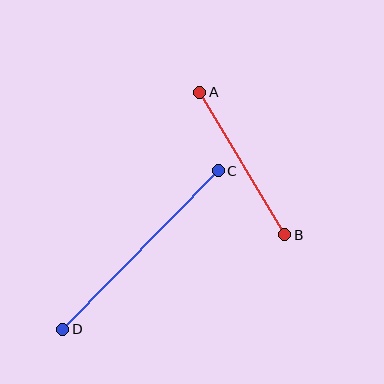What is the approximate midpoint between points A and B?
The midpoint is at approximately (242, 163) pixels.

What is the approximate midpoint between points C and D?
The midpoint is at approximately (140, 250) pixels.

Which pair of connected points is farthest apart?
Points C and D are farthest apart.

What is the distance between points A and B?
The distance is approximately 166 pixels.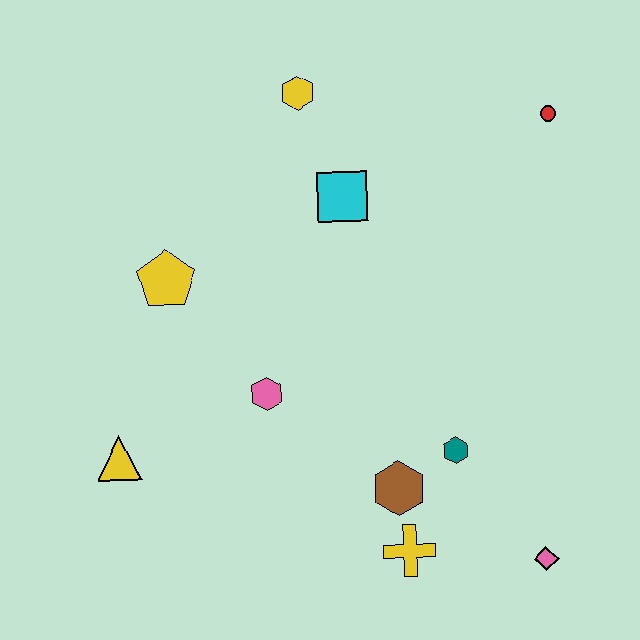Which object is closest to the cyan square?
The yellow hexagon is closest to the cyan square.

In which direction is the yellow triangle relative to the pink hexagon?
The yellow triangle is to the left of the pink hexagon.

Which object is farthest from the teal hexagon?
The yellow hexagon is farthest from the teal hexagon.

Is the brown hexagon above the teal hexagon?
No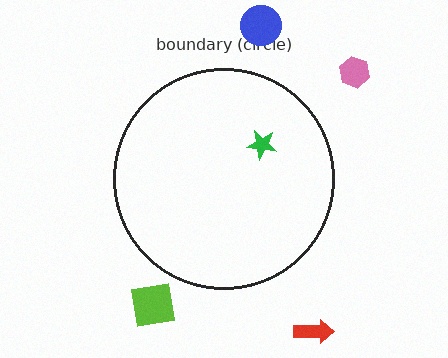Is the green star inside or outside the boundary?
Inside.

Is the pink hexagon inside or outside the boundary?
Outside.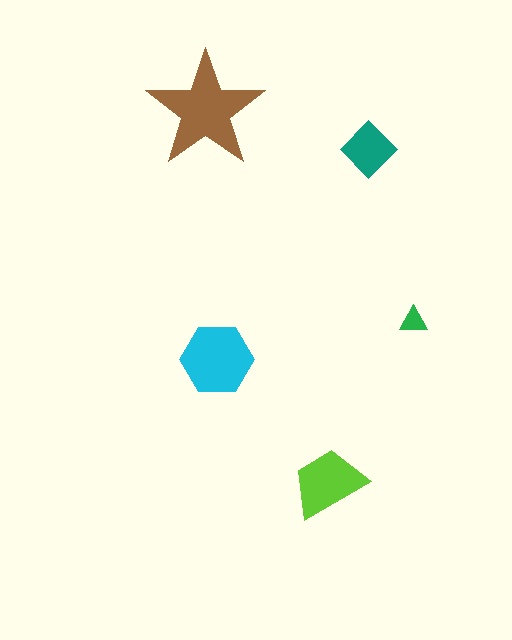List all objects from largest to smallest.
The brown star, the cyan hexagon, the lime trapezoid, the teal diamond, the green triangle.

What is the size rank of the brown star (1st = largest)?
1st.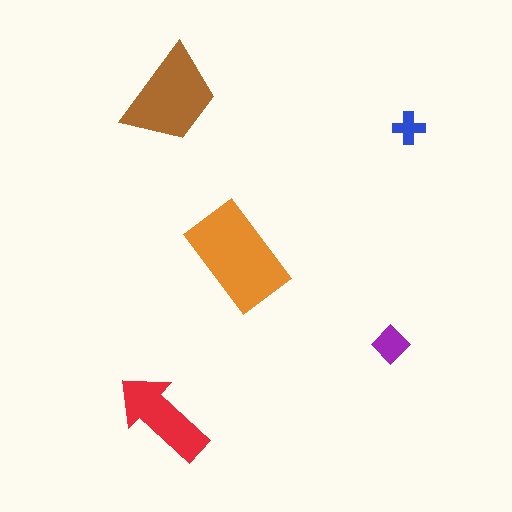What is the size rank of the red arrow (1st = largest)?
3rd.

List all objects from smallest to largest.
The blue cross, the purple diamond, the red arrow, the brown trapezoid, the orange rectangle.